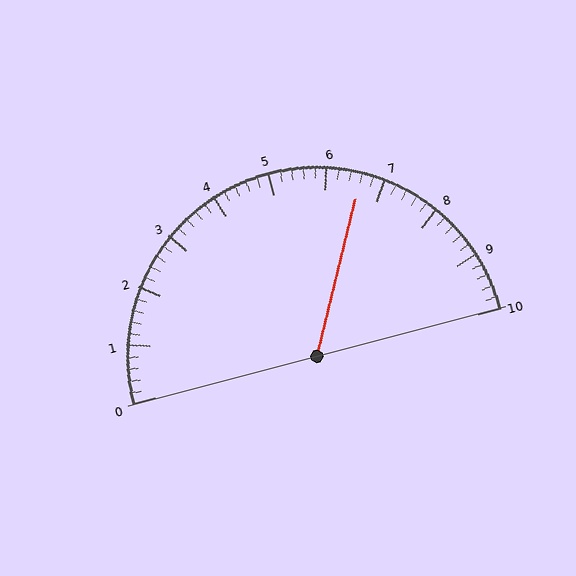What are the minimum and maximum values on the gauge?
The gauge ranges from 0 to 10.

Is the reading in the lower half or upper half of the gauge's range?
The reading is in the upper half of the range (0 to 10).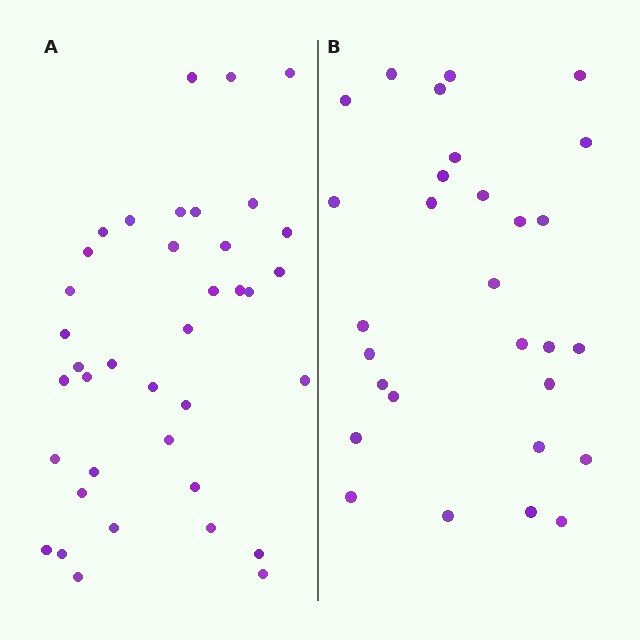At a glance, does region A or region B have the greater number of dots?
Region A (the left region) has more dots.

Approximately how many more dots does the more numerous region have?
Region A has roughly 8 or so more dots than region B.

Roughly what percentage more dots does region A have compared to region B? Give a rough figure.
About 30% more.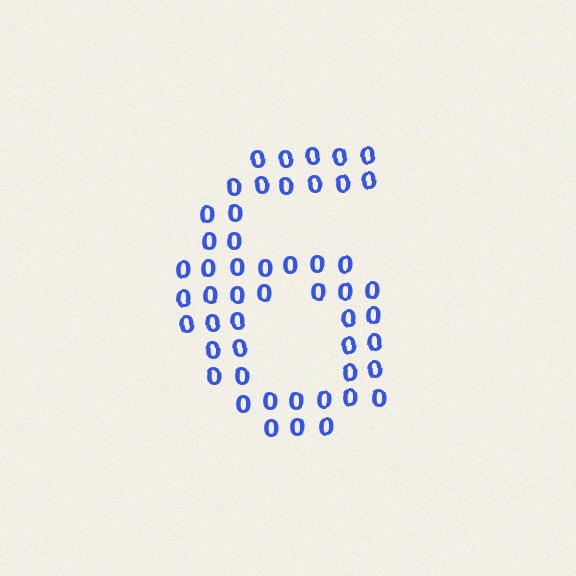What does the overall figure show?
The overall figure shows the digit 6.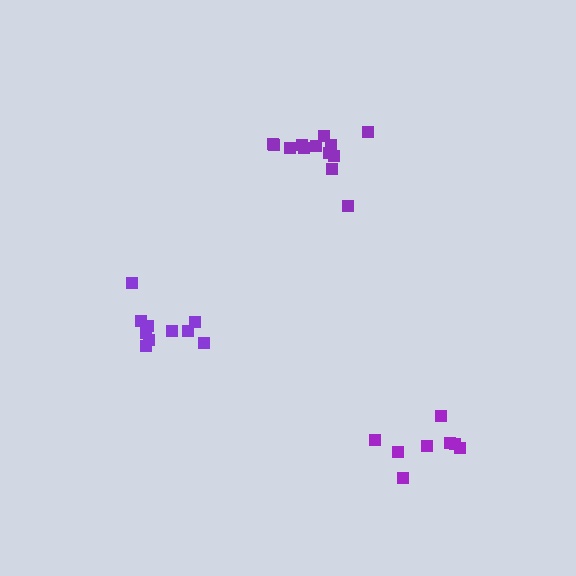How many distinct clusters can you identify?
There are 3 distinct clusters.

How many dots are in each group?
Group 1: 10 dots, Group 2: 13 dots, Group 3: 8 dots (31 total).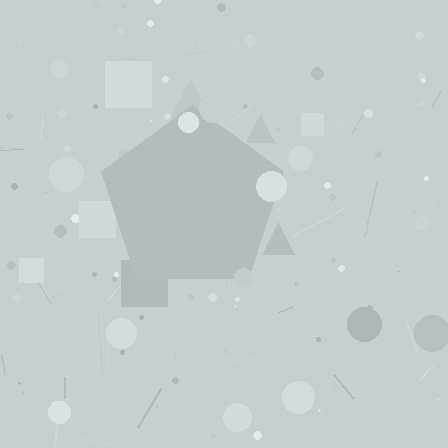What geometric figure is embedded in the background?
A pentagon is embedded in the background.